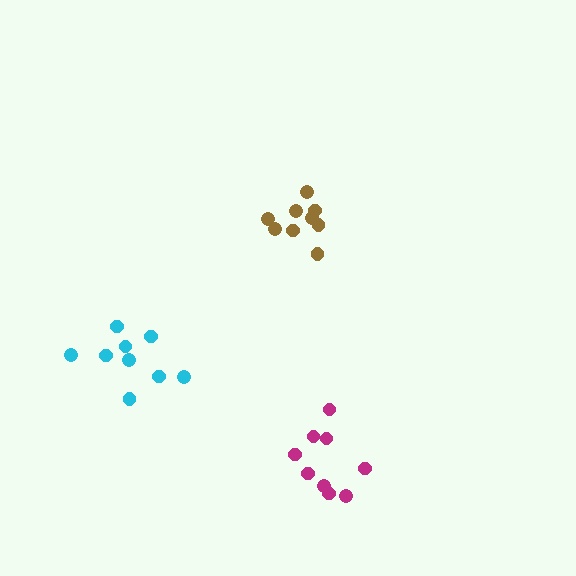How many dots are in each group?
Group 1: 9 dots, Group 2: 9 dots, Group 3: 9 dots (27 total).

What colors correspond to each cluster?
The clusters are colored: brown, cyan, magenta.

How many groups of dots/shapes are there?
There are 3 groups.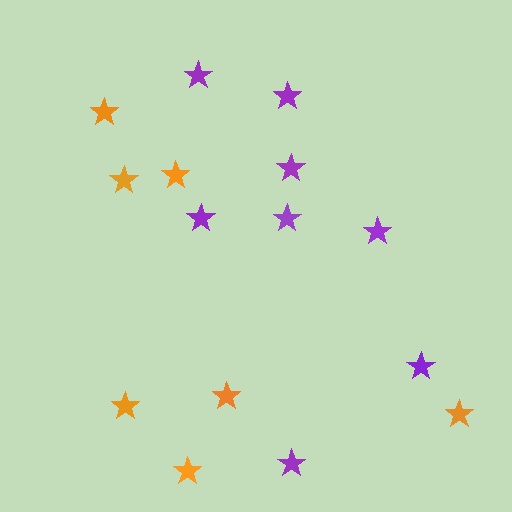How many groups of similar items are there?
There are 2 groups: one group of purple stars (8) and one group of orange stars (7).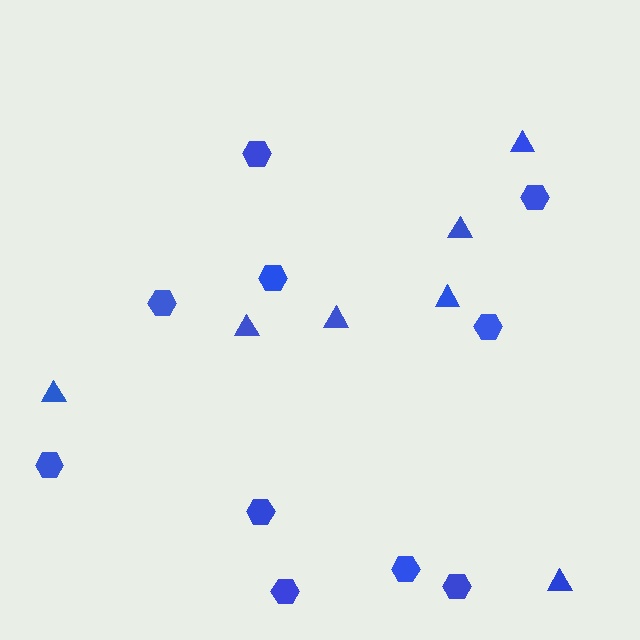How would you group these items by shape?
There are 2 groups: one group of triangles (7) and one group of hexagons (10).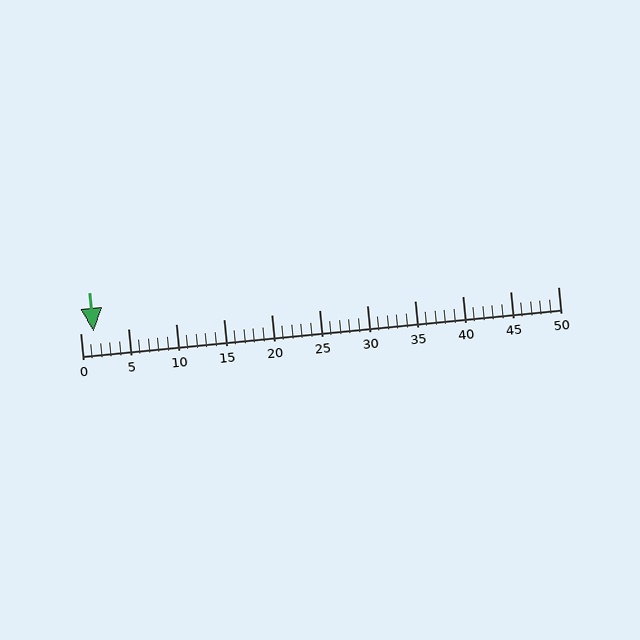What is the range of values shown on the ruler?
The ruler shows values from 0 to 50.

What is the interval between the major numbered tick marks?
The major tick marks are spaced 5 units apart.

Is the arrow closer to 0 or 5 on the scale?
The arrow is closer to 0.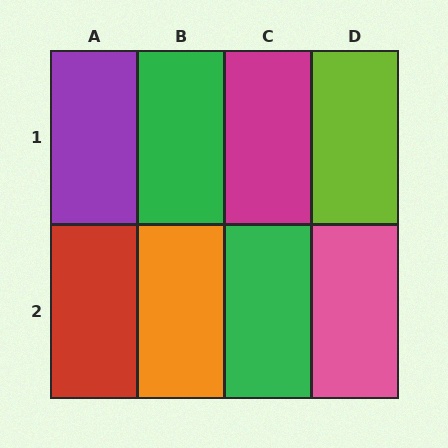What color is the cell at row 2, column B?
Orange.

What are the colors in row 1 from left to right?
Purple, green, magenta, lime.